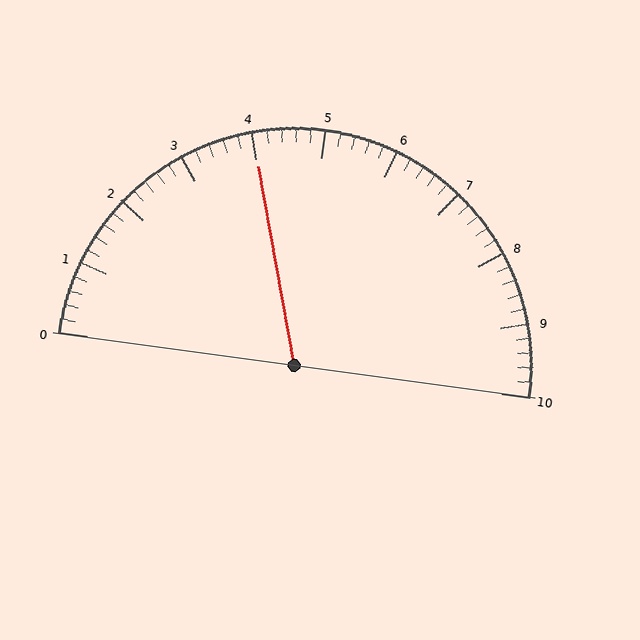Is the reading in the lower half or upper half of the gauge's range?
The reading is in the lower half of the range (0 to 10).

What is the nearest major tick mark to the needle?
The nearest major tick mark is 4.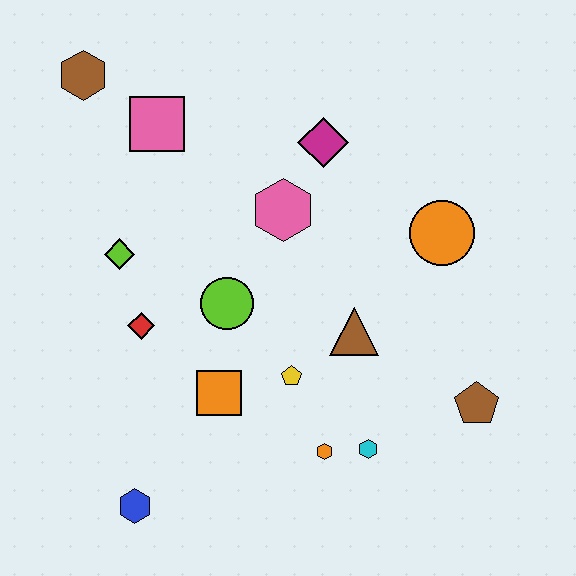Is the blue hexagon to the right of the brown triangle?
No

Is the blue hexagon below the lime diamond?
Yes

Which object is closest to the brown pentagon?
The cyan hexagon is closest to the brown pentagon.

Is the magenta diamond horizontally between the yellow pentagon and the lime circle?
No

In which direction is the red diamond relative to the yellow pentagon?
The red diamond is to the left of the yellow pentagon.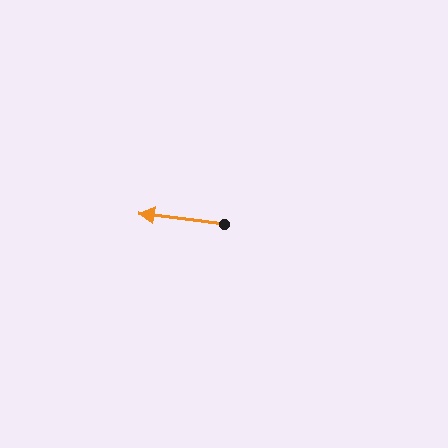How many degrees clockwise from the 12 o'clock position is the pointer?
Approximately 277 degrees.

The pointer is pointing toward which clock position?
Roughly 9 o'clock.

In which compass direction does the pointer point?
West.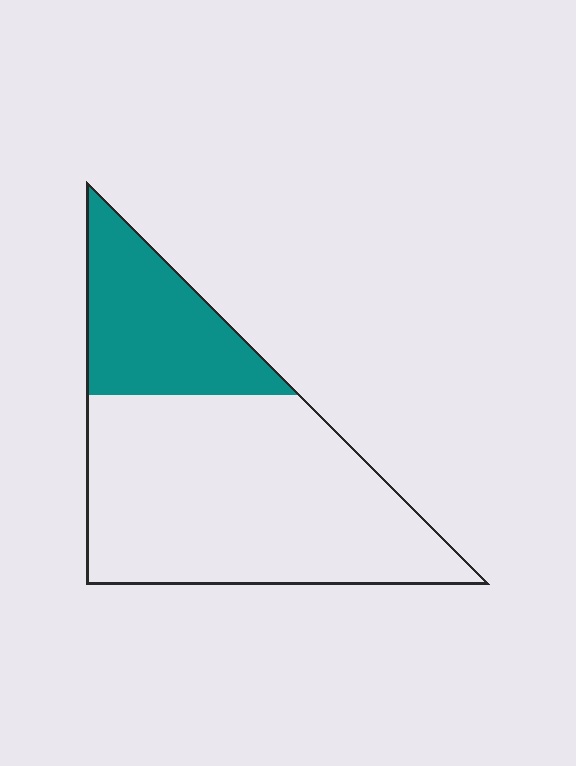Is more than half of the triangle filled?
No.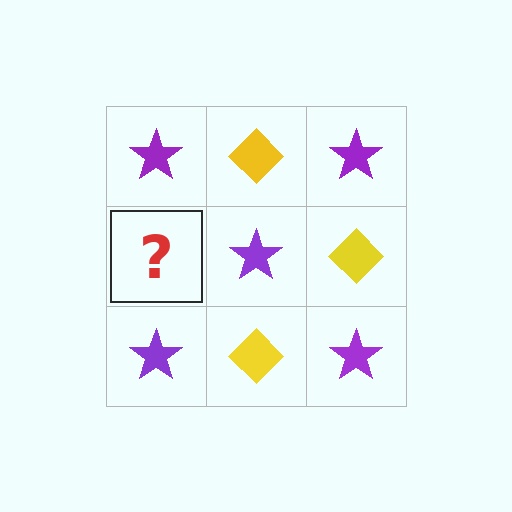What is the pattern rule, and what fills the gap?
The rule is that it alternates purple star and yellow diamond in a checkerboard pattern. The gap should be filled with a yellow diamond.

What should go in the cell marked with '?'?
The missing cell should contain a yellow diamond.